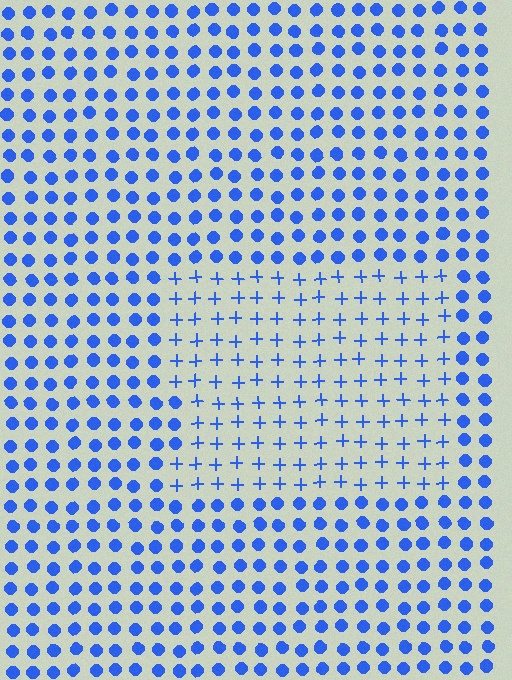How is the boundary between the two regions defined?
The boundary is defined by a change in element shape: plus signs inside vs. circles outside. All elements share the same color and spacing.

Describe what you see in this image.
The image is filled with small blue elements arranged in a uniform grid. A rectangle-shaped region contains plus signs, while the surrounding area contains circles. The boundary is defined purely by the change in element shape.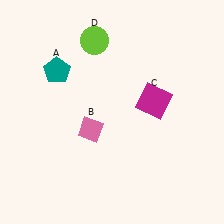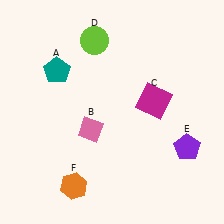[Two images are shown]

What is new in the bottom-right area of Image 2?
A purple pentagon (E) was added in the bottom-right area of Image 2.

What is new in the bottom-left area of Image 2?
An orange hexagon (F) was added in the bottom-left area of Image 2.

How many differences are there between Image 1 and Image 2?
There are 2 differences between the two images.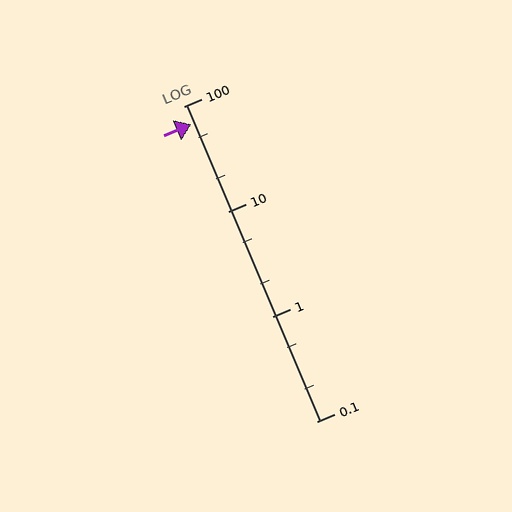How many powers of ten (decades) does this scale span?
The scale spans 3 decades, from 0.1 to 100.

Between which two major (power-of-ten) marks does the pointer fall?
The pointer is between 10 and 100.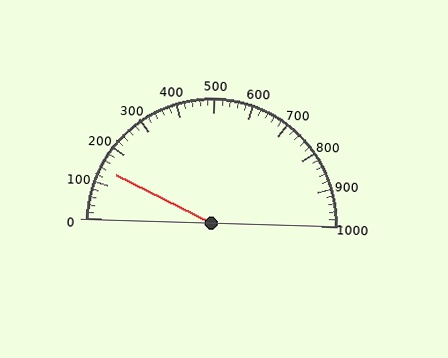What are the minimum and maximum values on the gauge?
The gauge ranges from 0 to 1000.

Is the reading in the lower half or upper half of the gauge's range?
The reading is in the lower half of the range (0 to 1000).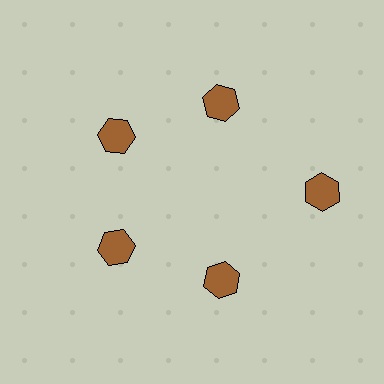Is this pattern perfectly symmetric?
No. The 5 brown hexagons are arranged in a ring, but one element near the 3 o'clock position is pushed outward from the center, breaking the 5-fold rotational symmetry.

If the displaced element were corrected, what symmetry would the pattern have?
It would have 5-fold rotational symmetry — the pattern would map onto itself every 72 degrees.